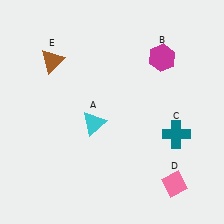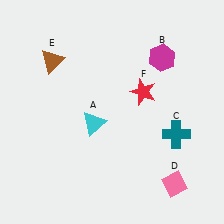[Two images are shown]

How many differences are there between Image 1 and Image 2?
There is 1 difference between the two images.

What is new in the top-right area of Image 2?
A red star (F) was added in the top-right area of Image 2.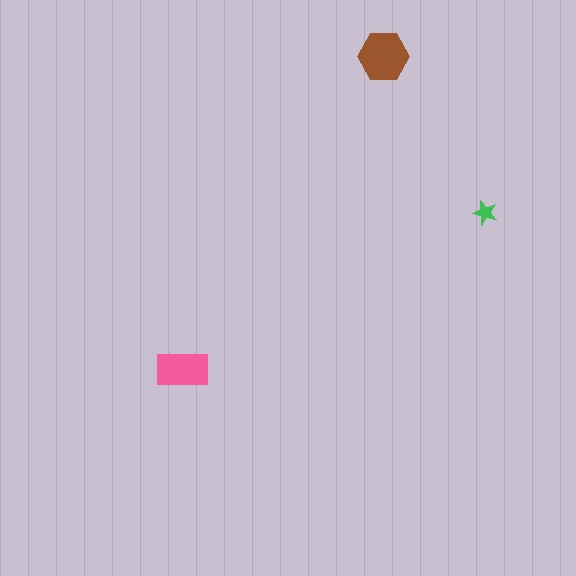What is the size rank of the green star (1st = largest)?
3rd.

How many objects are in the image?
There are 3 objects in the image.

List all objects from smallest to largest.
The green star, the pink rectangle, the brown hexagon.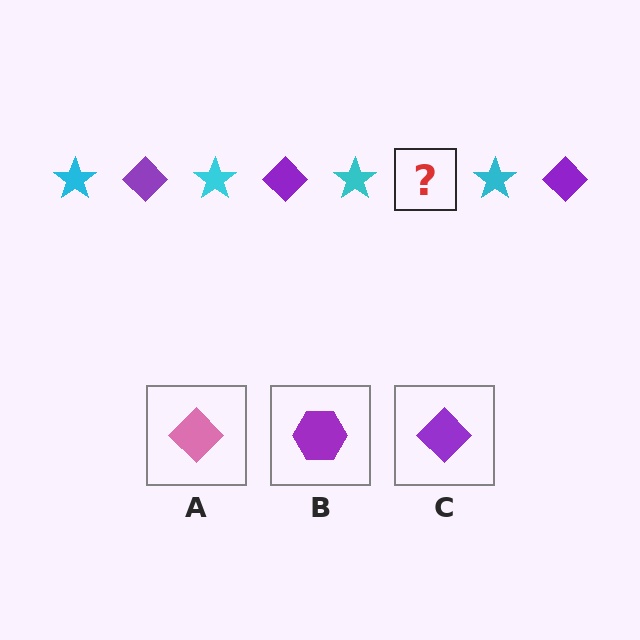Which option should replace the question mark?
Option C.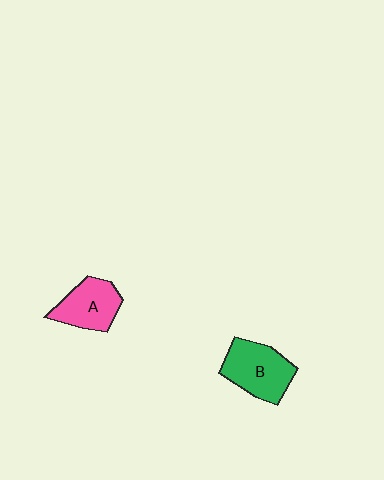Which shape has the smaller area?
Shape A (pink).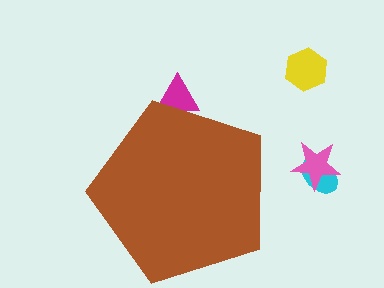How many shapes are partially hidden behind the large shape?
1 shape is partially hidden.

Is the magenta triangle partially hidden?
Yes, the magenta triangle is partially hidden behind the brown pentagon.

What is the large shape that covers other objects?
A brown pentagon.